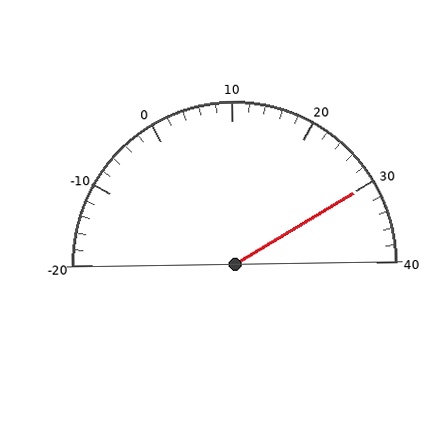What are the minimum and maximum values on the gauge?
The gauge ranges from -20 to 40.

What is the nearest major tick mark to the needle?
The nearest major tick mark is 30.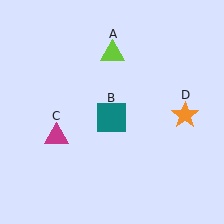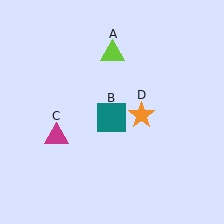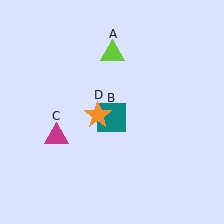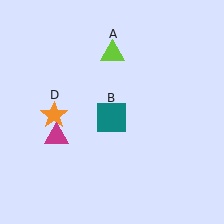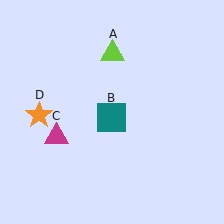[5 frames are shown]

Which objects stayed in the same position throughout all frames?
Lime triangle (object A) and teal square (object B) and magenta triangle (object C) remained stationary.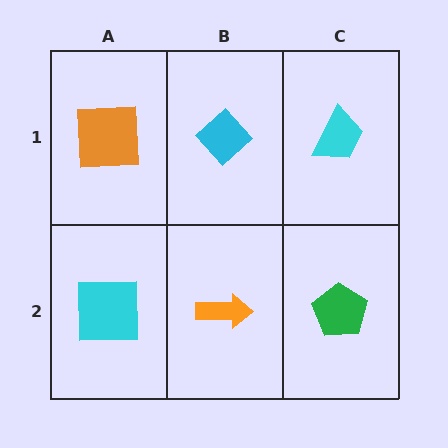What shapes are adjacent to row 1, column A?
A cyan square (row 2, column A), a cyan diamond (row 1, column B).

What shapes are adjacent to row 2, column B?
A cyan diamond (row 1, column B), a cyan square (row 2, column A), a green pentagon (row 2, column C).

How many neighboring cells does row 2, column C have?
2.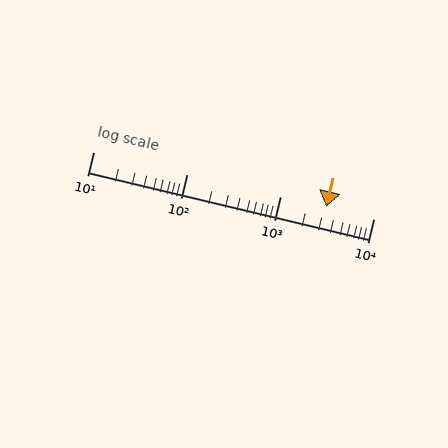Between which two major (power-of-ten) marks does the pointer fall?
The pointer is between 1000 and 10000.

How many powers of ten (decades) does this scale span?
The scale spans 3 decades, from 10 to 10000.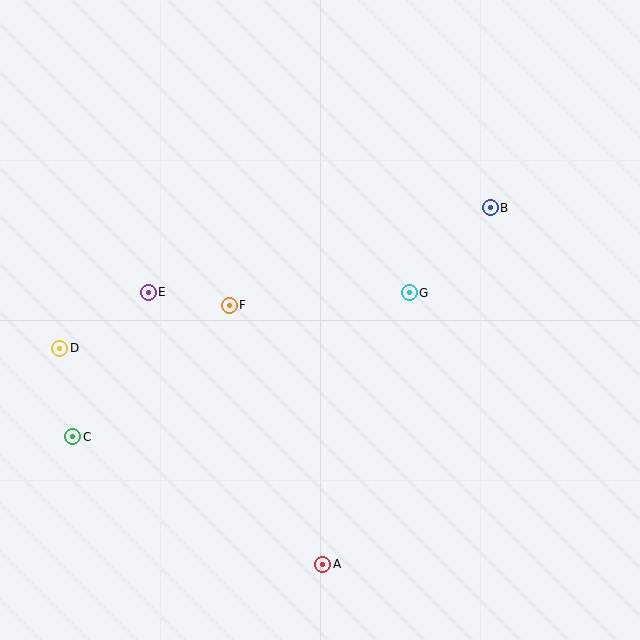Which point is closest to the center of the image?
Point F at (229, 305) is closest to the center.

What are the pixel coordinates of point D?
Point D is at (60, 348).